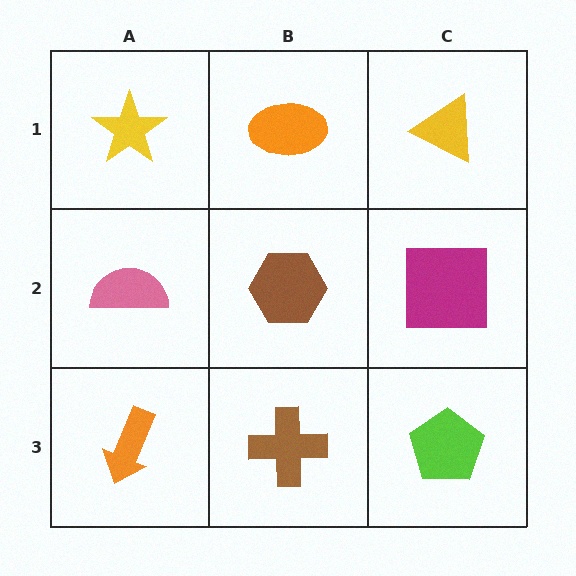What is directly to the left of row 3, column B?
An orange arrow.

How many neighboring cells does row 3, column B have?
3.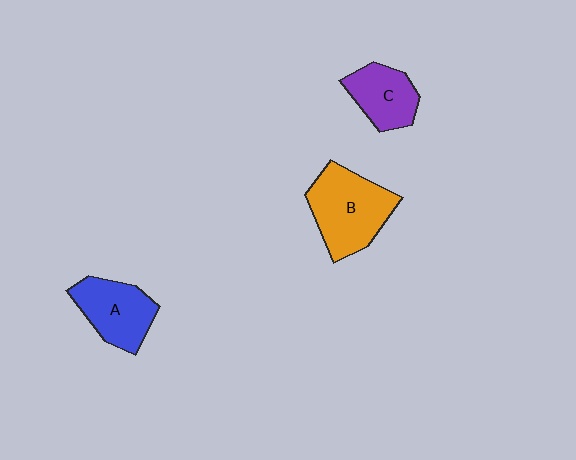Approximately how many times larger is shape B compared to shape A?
Approximately 1.3 times.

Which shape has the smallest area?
Shape C (purple).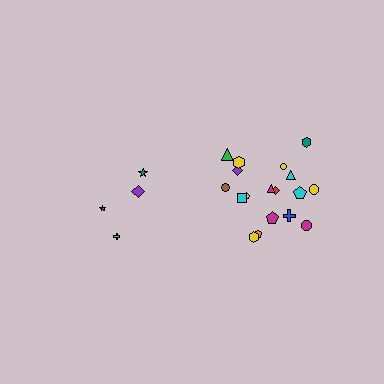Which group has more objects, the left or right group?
The right group.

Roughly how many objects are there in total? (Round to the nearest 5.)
Roughly 20 objects in total.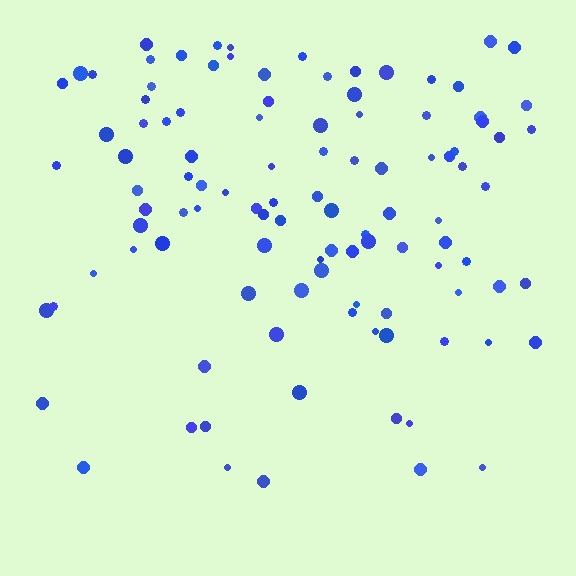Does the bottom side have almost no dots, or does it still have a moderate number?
Still a moderate number, just noticeably fewer than the top.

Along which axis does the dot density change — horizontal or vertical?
Vertical.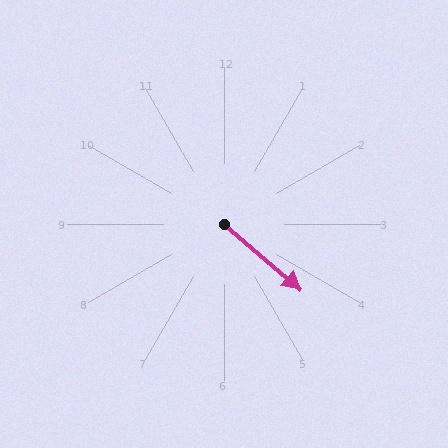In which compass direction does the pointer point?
Southeast.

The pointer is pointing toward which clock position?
Roughly 4 o'clock.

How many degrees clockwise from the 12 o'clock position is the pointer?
Approximately 131 degrees.